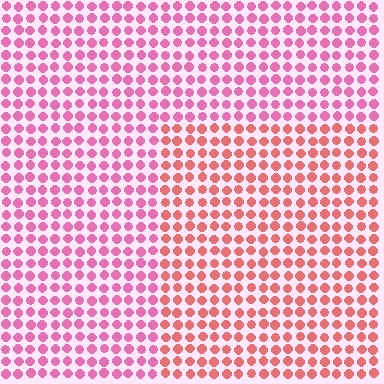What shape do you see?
I see a rectangle.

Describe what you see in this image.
The image is filled with small pink elements in a uniform arrangement. A rectangle-shaped region is visible where the elements are tinted to a slightly different hue, forming a subtle color boundary.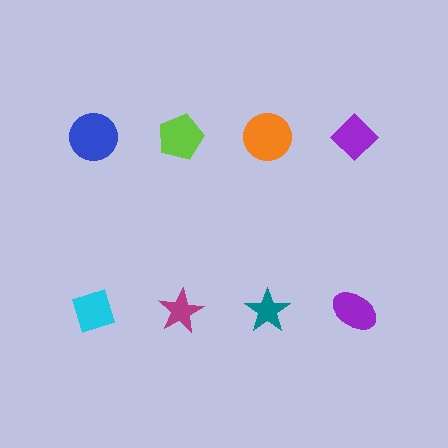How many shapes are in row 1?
4 shapes.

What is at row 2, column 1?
A cyan diamond.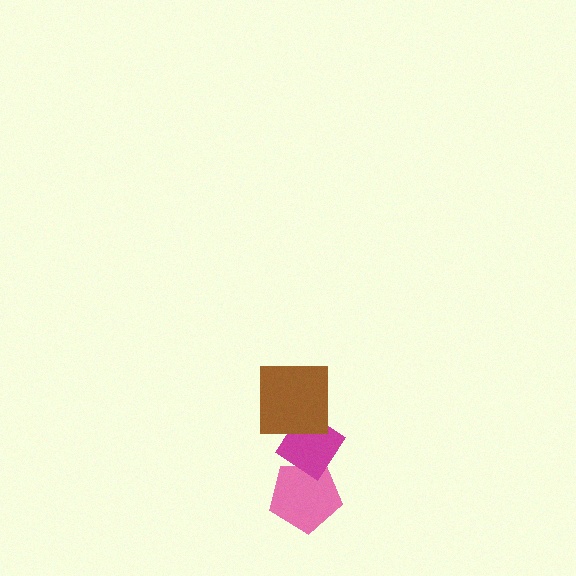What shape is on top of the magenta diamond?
The brown square is on top of the magenta diamond.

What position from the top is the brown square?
The brown square is 1st from the top.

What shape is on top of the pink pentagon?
The magenta diamond is on top of the pink pentagon.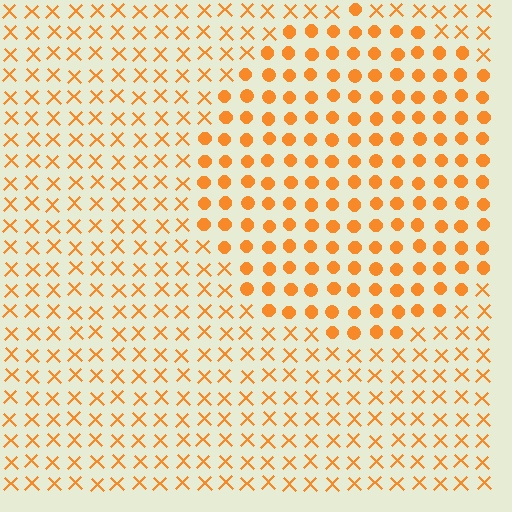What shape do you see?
I see a circle.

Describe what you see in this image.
The image is filled with small orange elements arranged in a uniform grid. A circle-shaped region contains circles, while the surrounding area contains X marks. The boundary is defined purely by the change in element shape.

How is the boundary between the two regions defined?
The boundary is defined by a change in element shape: circles inside vs. X marks outside. All elements share the same color and spacing.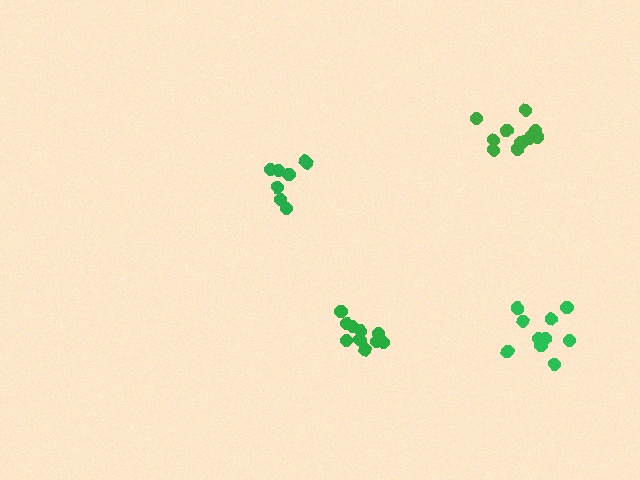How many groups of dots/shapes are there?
There are 4 groups.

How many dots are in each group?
Group 1: 10 dots, Group 2: 12 dots, Group 3: 10 dots, Group 4: 8 dots (40 total).